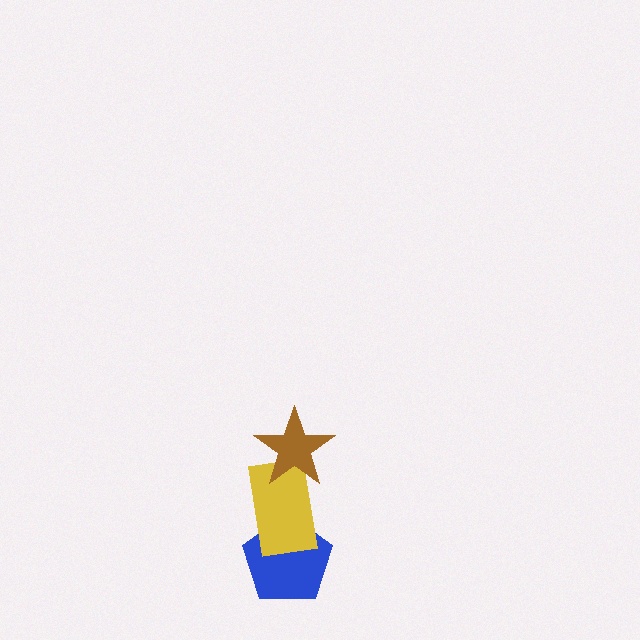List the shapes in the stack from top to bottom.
From top to bottom: the brown star, the yellow rectangle, the blue pentagon.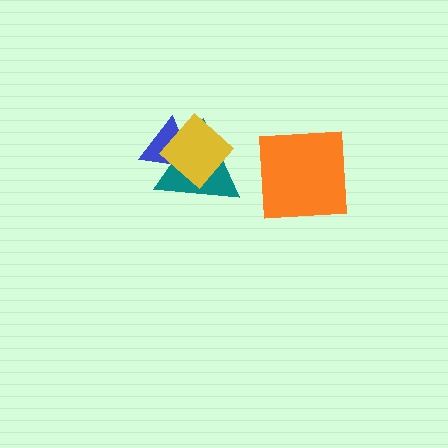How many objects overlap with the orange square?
0 objects overlap with the orange square.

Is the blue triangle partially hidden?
Yes, it is partially covered by another shape.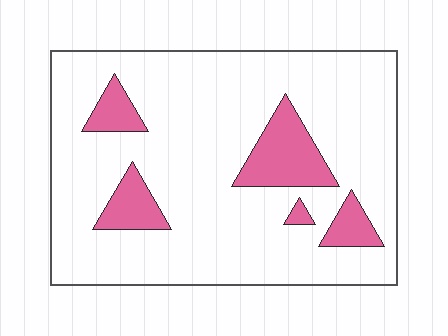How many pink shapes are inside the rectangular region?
5.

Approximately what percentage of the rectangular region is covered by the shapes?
Approximately 15%.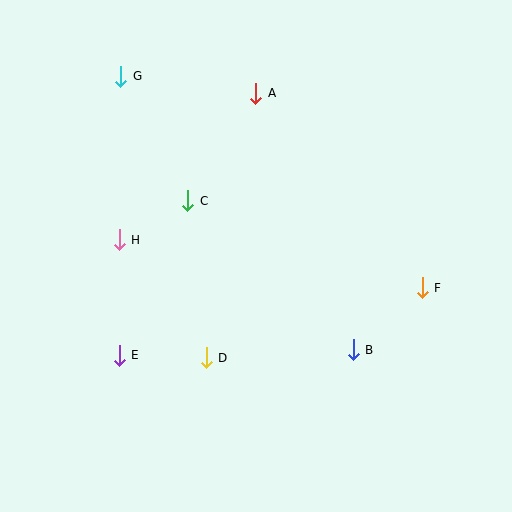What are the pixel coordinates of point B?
Point B is at (353, 350).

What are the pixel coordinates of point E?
Point E is at (119, 355).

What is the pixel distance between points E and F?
The distance between E and F is 310 pixels.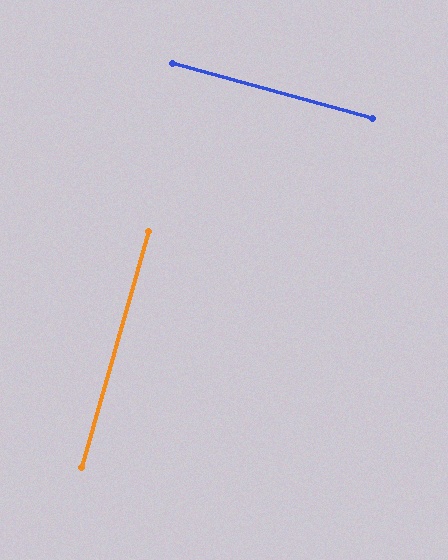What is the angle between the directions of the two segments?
Approximately 90 degrees.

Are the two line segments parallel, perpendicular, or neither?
Perpendicular — they meet at approximately 90°.